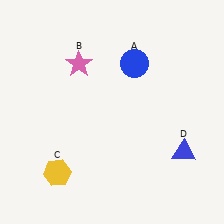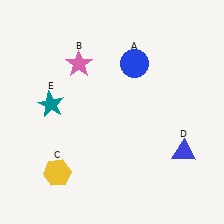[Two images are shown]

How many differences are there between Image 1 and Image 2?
There is 1 difference between the two images.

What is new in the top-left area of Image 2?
A teal star (E) was added in the top-left area of Image 2.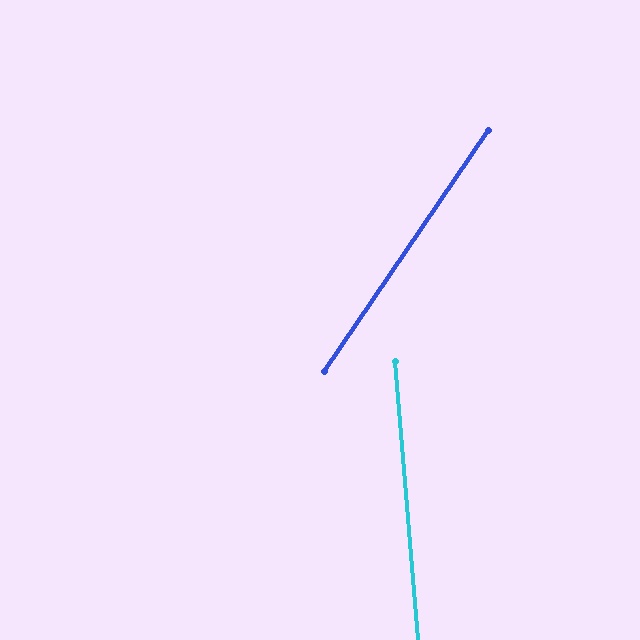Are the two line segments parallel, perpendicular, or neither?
Neither parallel nor perpendicular — they differ by about 39°.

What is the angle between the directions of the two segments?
Approximately 39 degrees.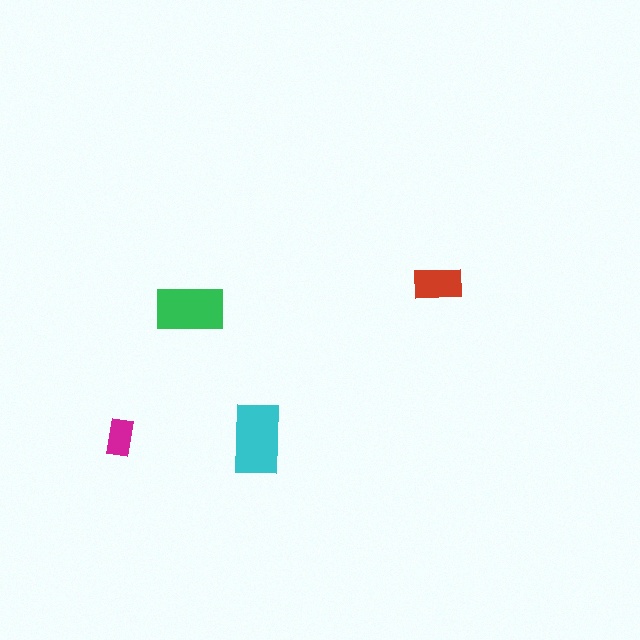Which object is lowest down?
The cyan rectangle is bottommost.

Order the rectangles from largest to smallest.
the cyan one, the green one, the red one, the magenta one.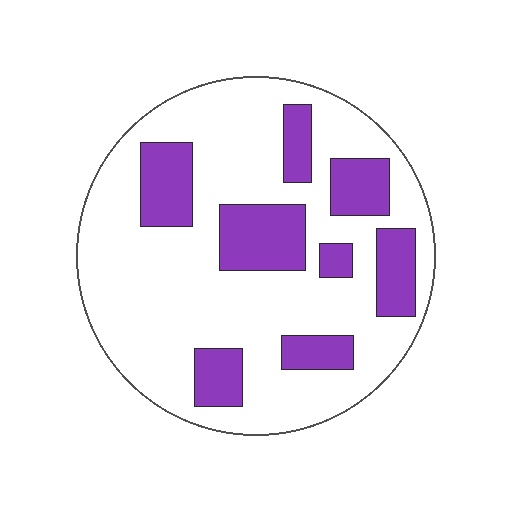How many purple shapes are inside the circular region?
8.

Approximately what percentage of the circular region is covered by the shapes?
Approximately 25%.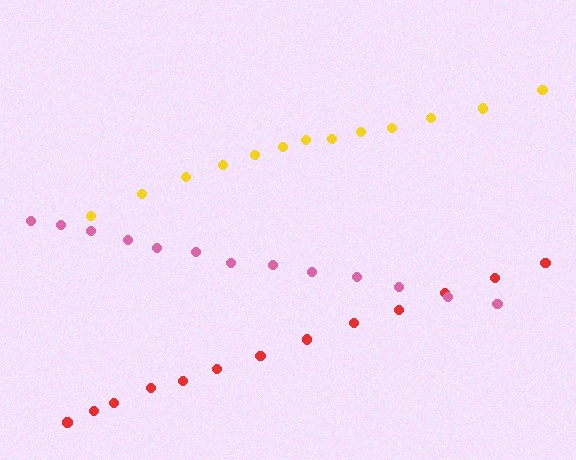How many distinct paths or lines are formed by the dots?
There are 3 distinct paths.